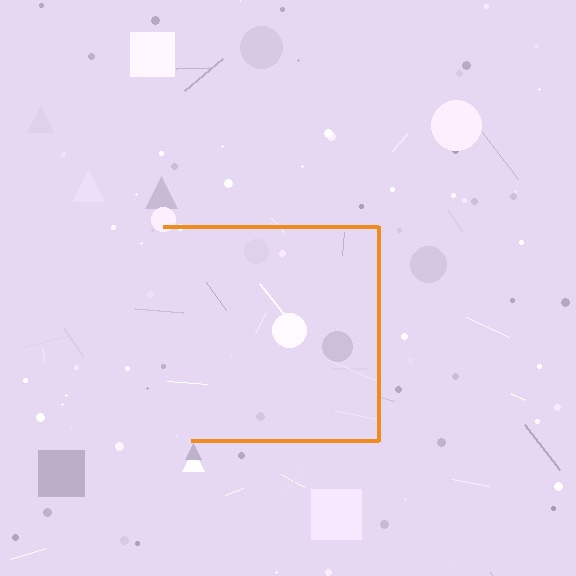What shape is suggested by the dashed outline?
The dashed outline suggests a square.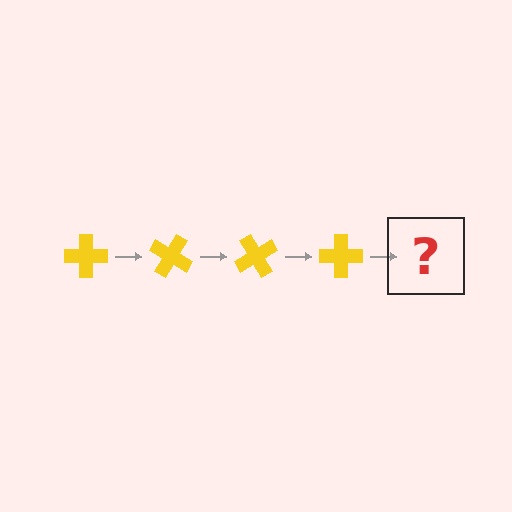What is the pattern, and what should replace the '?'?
The pattern is that the cross rotates 30 degrees each step. The '?' should be a yellow cross rotated 120 degrees.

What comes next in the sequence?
The next element should be a yellow cross rotated 120 degrees.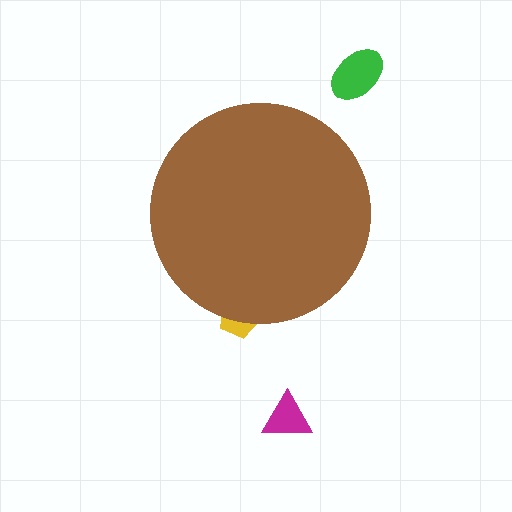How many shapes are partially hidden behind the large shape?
1 shape is partially hidden.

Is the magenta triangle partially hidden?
No, the magenta triangle is fully visible.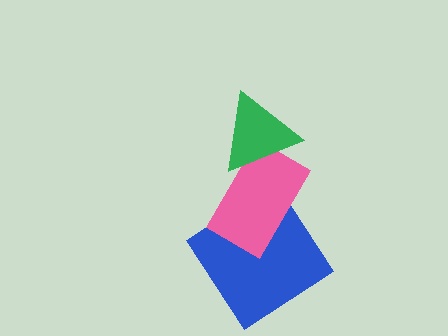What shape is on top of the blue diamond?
The pink rectangle is on top of the blue diamond.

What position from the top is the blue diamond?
The blue diamond is 3rd from the top.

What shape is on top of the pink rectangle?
The green triangle is on top of the pink rectangle.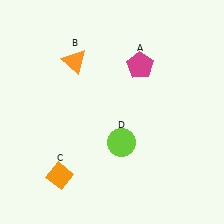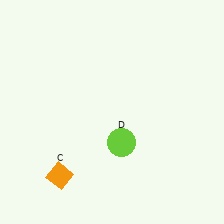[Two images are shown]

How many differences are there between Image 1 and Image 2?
There are 2 differences between the two images.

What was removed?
The magenta pentagon (A), the orange triangle (B) were removed in Image 2.